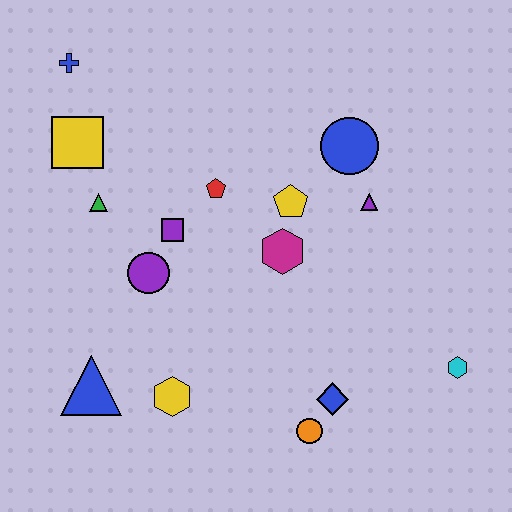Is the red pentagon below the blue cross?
Yes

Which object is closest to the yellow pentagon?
The magenta hexagon is closest to the yellow pentagon.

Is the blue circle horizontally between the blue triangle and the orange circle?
No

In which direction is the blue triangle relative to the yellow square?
The blue triangle is below the yellow square.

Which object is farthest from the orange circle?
The blue cross is farthest from the orange circle.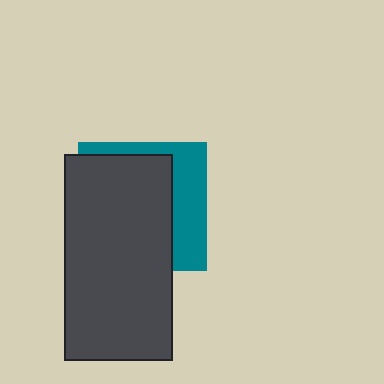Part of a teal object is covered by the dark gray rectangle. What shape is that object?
It is a square.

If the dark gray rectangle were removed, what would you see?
You would see the complete teal square.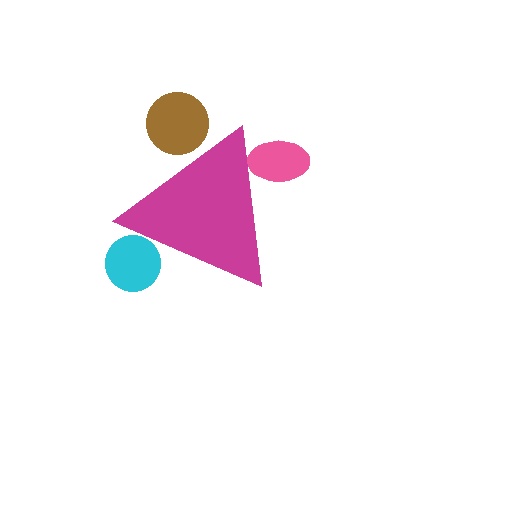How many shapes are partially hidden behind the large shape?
3 shapes are partially hidden.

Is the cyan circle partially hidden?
Yes, the cyan circle is partially hidden behind the magenta triangle.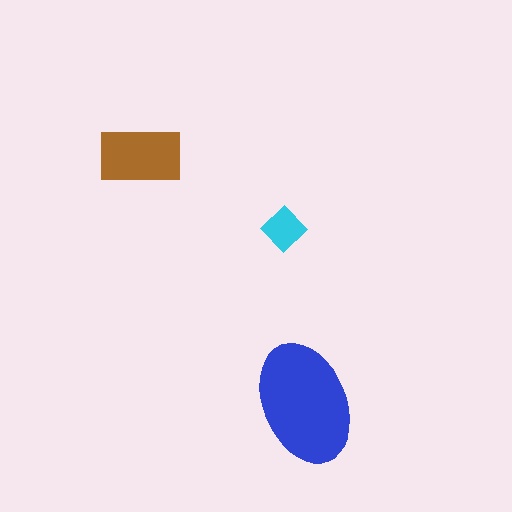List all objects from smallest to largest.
The cyan diamond, the brown rectangle, the blue ellipse.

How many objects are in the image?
There are 3 objects in the image.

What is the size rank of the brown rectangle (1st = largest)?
2nd.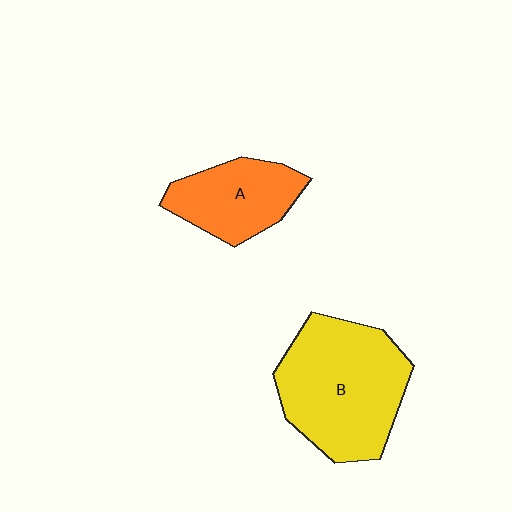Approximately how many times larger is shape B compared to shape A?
Approximately 1.8 times.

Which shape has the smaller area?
Shape A (orange).